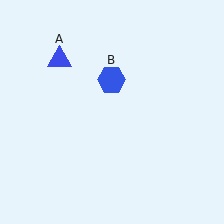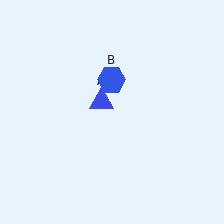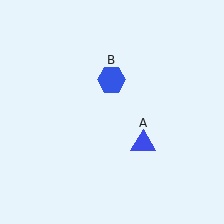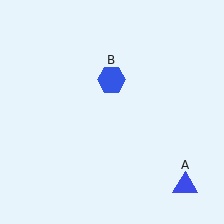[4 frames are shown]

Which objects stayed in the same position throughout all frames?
Blue hexagon (object B) remained stationary.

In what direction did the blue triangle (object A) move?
The blue triangle (object A) moved down and to the right.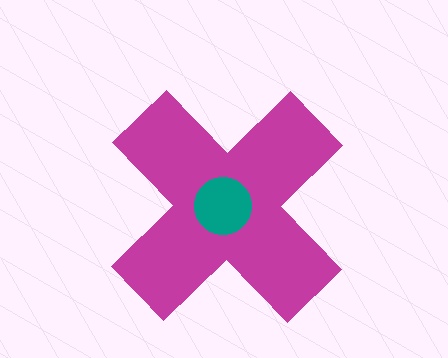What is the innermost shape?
The teal circle.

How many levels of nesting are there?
2.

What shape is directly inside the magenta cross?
The teal circle.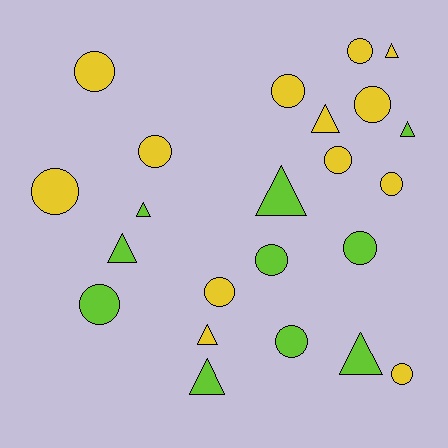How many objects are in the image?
There are 23 objects.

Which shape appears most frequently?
Circle, with 14 objects.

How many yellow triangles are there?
There are 3 yellow triangles.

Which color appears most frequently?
Yellow, with 13 objects.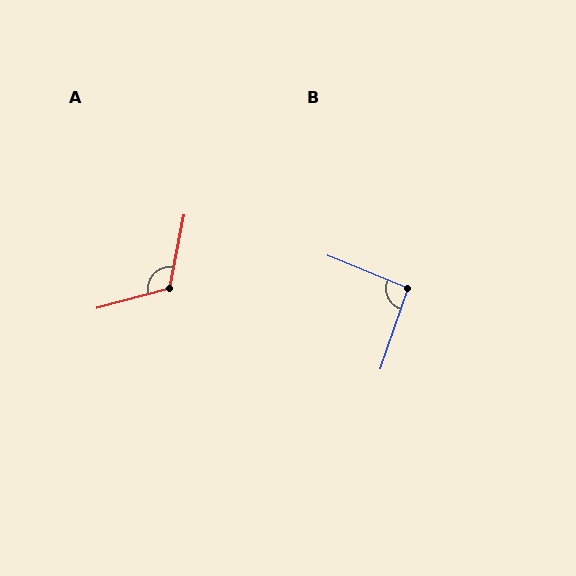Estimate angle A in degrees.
Approximately 117 degrees.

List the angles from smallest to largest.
B (93°), A (117°).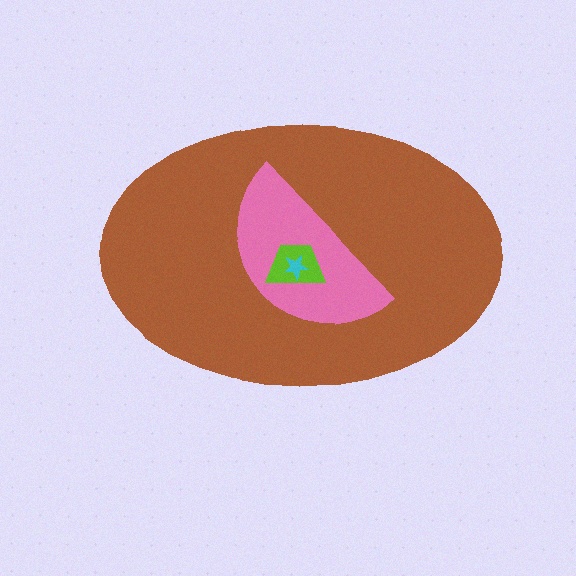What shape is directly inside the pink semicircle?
The lime trapezoid.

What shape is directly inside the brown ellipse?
The pink semicircle.